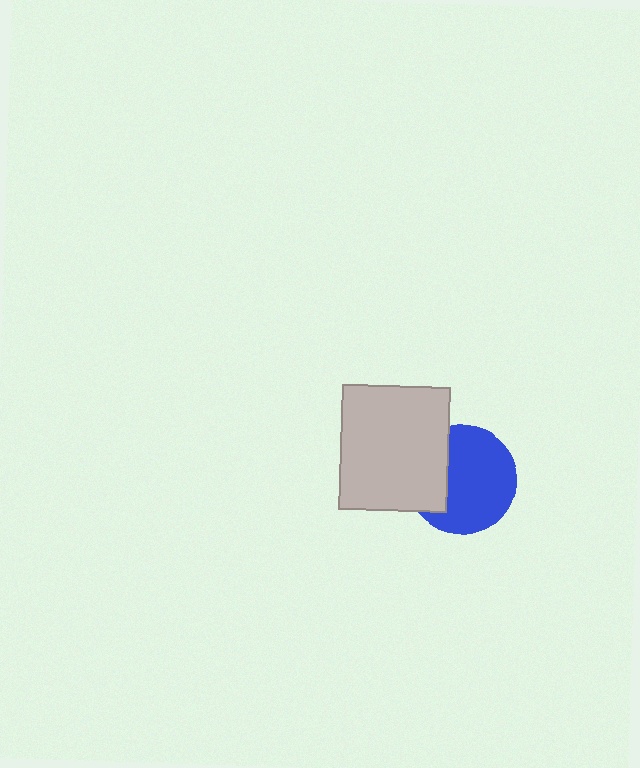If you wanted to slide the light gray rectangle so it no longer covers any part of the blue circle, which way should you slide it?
Slide it left — that is the most direct way to separate the two shapes.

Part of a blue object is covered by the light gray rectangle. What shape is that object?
It is a circle.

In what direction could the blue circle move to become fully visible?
The blue circle could move right. That would shift it out from behind the light gray rectangle entirely.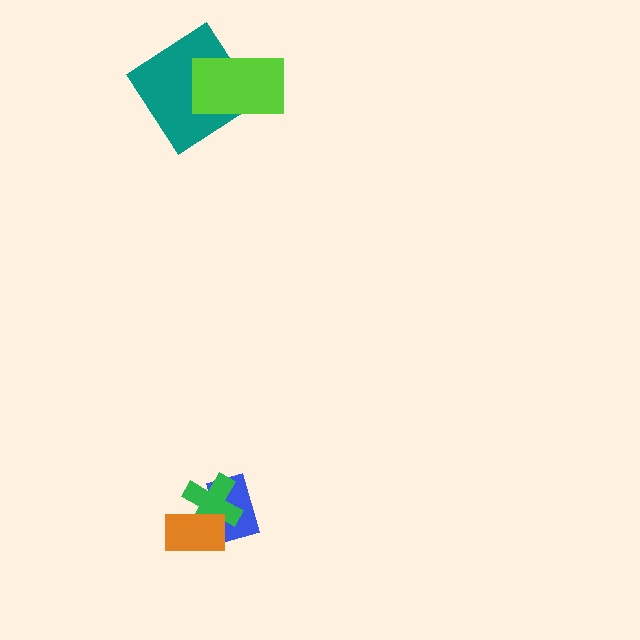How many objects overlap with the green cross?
2 objects overlap with the green cross.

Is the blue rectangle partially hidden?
Yes, it is partially covered by another shape.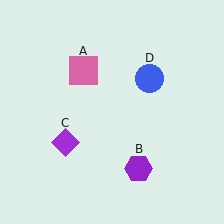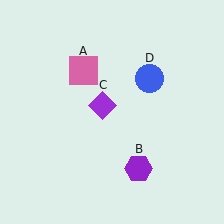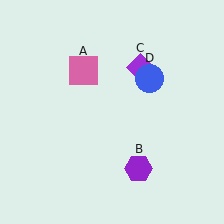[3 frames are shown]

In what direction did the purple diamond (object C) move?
The purple diamond (object C) moved up and to the right.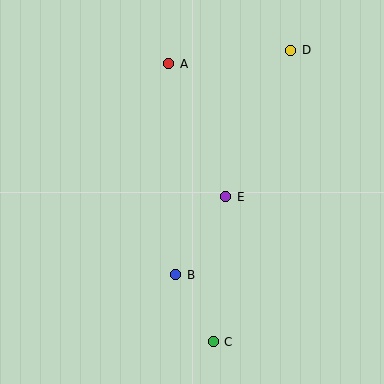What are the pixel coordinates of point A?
Point A is at (169, 64).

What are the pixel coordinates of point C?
Point C is at (213, 342).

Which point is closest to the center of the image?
Point E at (226, 197) is closest to the center.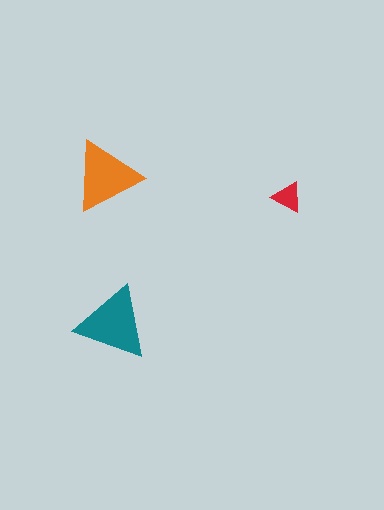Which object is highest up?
The orange triangle is topmost.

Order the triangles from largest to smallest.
the teal one, the orange one, the red one.